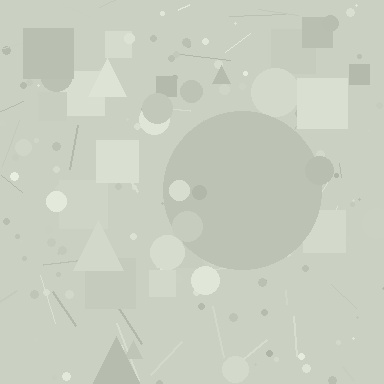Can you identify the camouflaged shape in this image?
The camouflaged shape is a circle.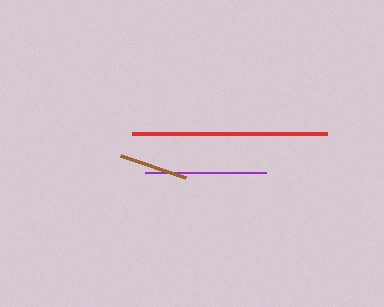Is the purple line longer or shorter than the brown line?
The purple line is longer than the brown line.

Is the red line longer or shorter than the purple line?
The red line is longer than the purple line.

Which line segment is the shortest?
The brown line is the shortest at approximately 69 pixels.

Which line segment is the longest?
The red line is the longest at approximately 195 pixels.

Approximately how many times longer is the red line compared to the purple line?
The red line is approximately 1.6 times the length of the purple line.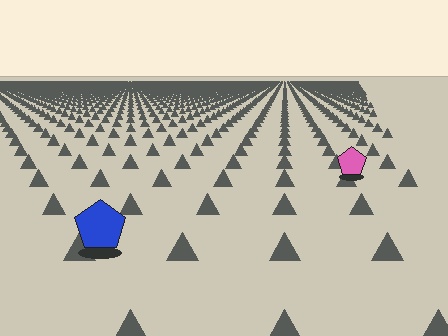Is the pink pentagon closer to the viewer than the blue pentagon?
No. The blue pentagon is closer — you can tell from the texture gradient: the ground texture is coarser near it.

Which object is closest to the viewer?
The blue pentagon is closest. The texture marks near it are larger and more spread out.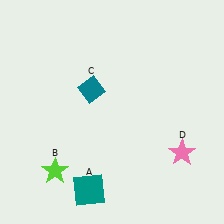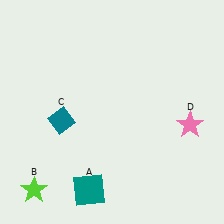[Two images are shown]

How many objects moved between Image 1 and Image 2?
3 objects moved between the two images.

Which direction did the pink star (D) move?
The pink star (D) moved up.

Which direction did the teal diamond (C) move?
The teal diamond (C) moved down.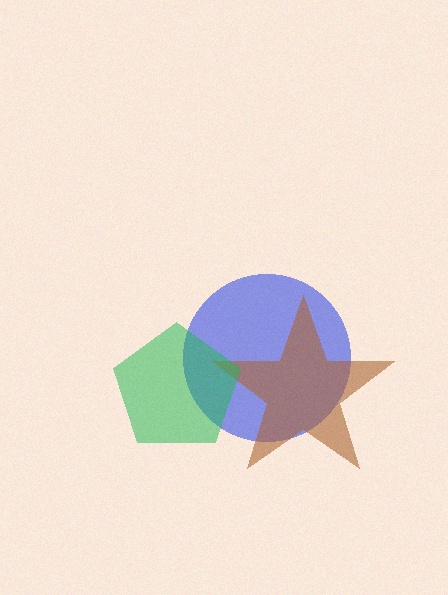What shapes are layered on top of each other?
The layered shapes are: a blue circle, a brown star, a green pentagon.